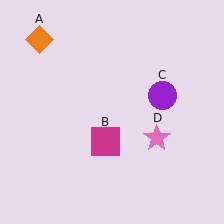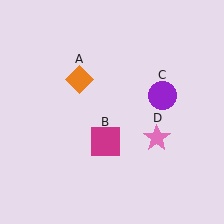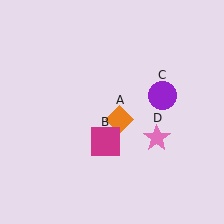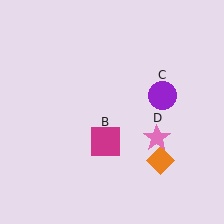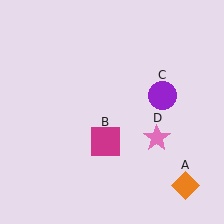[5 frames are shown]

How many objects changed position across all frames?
1 object changed position: orange diamond (object A).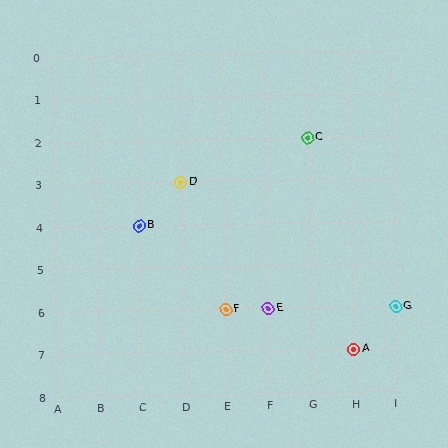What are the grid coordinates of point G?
Point G is at grid coordinates (I, 6).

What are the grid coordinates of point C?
Point C is at grid coordinates (G, 2).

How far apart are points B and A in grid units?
Points B and A are 5 columns and 3 rows apart (about 5.8 grid units diagonally).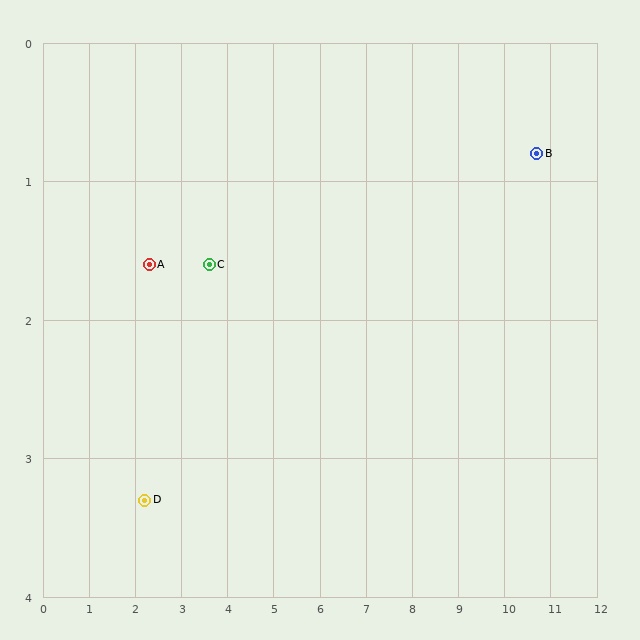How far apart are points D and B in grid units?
Points D and B are about 8.9 grid units apart.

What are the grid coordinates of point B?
Point B is at approximately (10.7, 0.8).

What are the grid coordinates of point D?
Point D is at approximately (2.2, 3.3).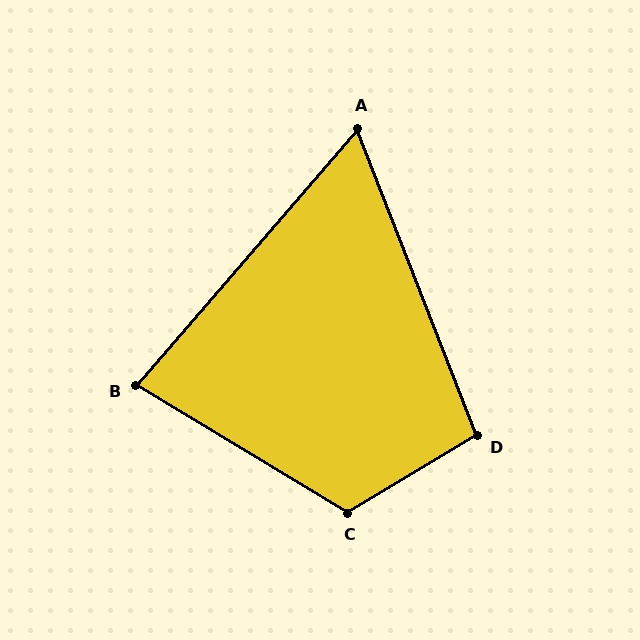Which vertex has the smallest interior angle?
A, at approximately 62 degrees.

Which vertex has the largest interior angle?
C, at approximately 118 degrees.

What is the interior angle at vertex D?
Approximately 99 degrees (obtuse).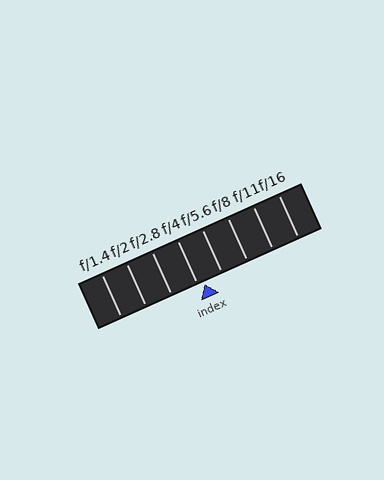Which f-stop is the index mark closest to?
The index mark is closest to f/4.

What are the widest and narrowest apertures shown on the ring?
The widest aperture shown is f/1.4 and the narrowest is f/16.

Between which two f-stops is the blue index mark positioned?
The index mark is between f/4 and f/5.6.